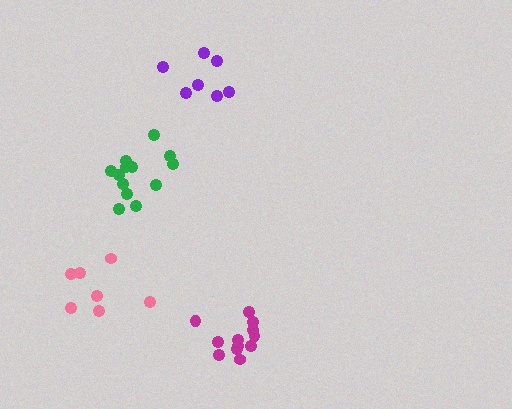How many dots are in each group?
Group 1: 12 dots, Group 2: 7 dots, Group 3: 13 dots, Group 4: 7 dots (39 total).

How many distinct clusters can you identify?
There are 4 distinct clusters.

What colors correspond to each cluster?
The clusters are colored: magenta, purple, green, pink.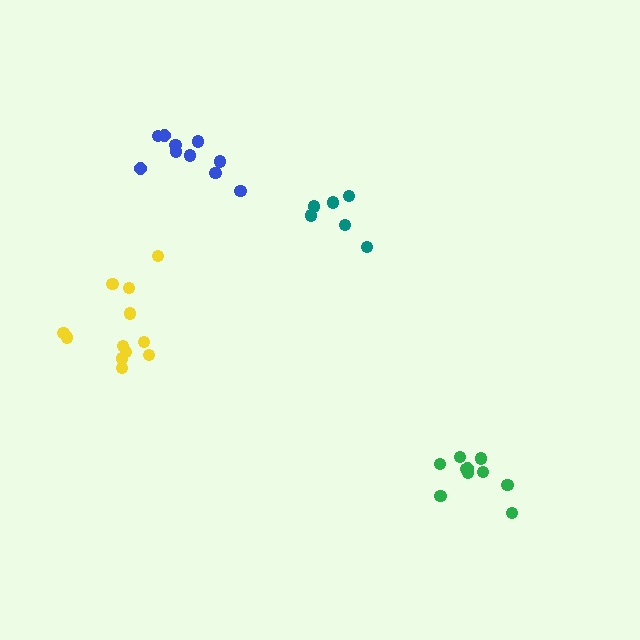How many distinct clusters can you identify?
There are 4 distinct clusters.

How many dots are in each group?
Group 1: 6 dots, Group 2: 10 dots, Group 3: 12 dots, Group 4: 10 dots (38 total).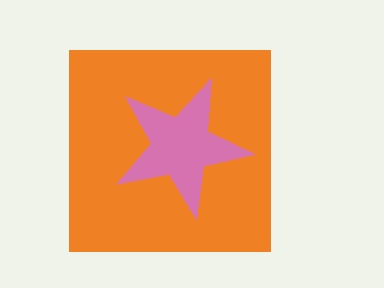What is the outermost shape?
The orange square.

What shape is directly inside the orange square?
The pink star.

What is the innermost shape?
The pink star.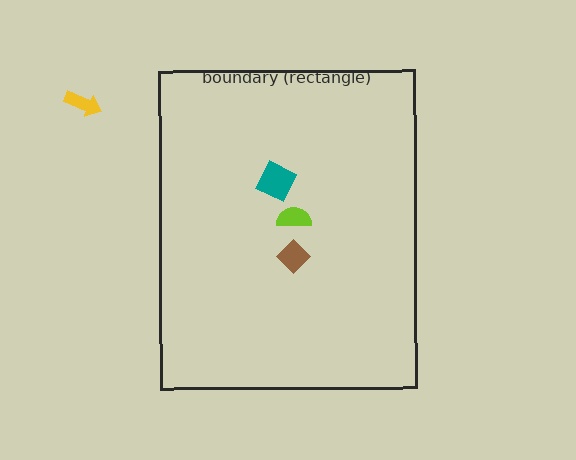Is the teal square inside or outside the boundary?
Inside.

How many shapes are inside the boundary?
3 inside, 1 outside.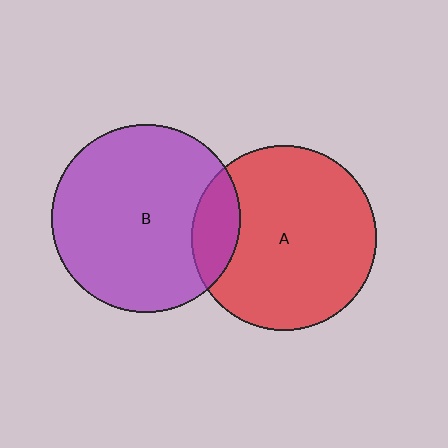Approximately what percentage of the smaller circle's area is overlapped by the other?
Approximately 15%.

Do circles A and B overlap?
Yes.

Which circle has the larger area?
Circle B (purple).